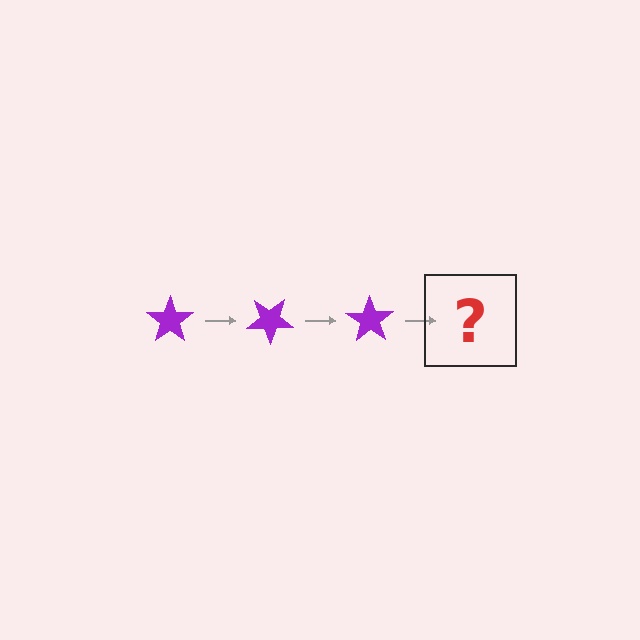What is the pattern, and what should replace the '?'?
The pattern is that the star rotates 35 degrees each step. The '?' should be a purple star rotated 105 degrees.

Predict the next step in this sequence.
The next step is a purple star rotated 105 degrees.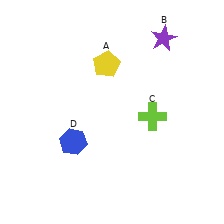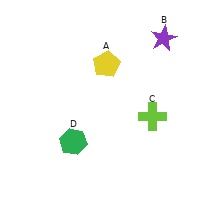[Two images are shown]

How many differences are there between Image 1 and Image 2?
There is 1 difference between the two images.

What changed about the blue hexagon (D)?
In Image 1, D is blue. In Image 2, it changed to green.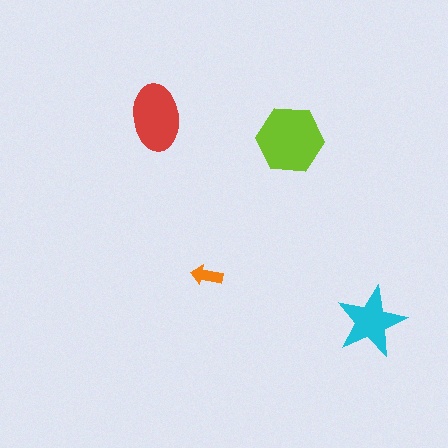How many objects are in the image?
There are 4 objects in the image.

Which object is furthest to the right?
The cyan star is rightmost.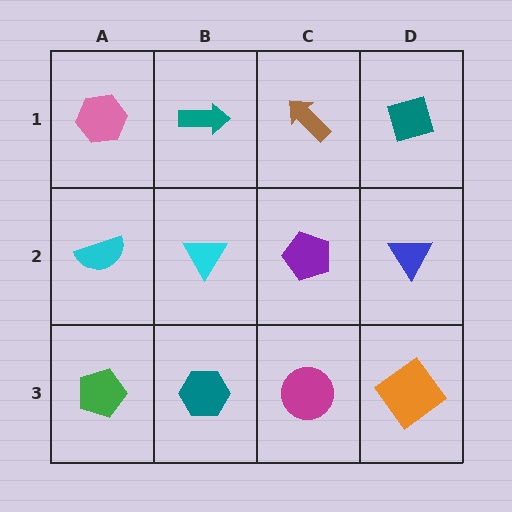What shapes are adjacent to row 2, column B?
A teal arrow (row 1, column B), a teal hexagon (row 3, column B), a cyan semicircle (row 2, column A), a purple pentagon (row 2, column C).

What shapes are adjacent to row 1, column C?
A purple pentagon (row 2, column C), a teal arrow (row 1, column B), a teal diamond (row 1, column D).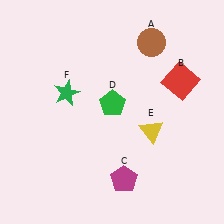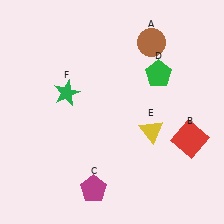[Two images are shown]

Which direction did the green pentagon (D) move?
The green pentagon (D) moved right.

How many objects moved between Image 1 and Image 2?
3 objects moved between the two images.